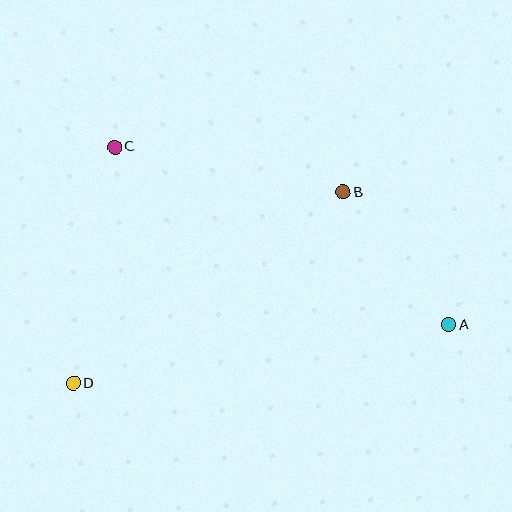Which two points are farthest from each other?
Points A and D are farthest from each other.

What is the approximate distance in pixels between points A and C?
The distance between A and C is approximately 379 pixels.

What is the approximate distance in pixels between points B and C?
The distance between B and C is approximately 233 pixels.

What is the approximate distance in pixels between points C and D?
The distance between C and D is approximately 240 pixels.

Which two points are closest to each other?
Points A and B are closest to each other.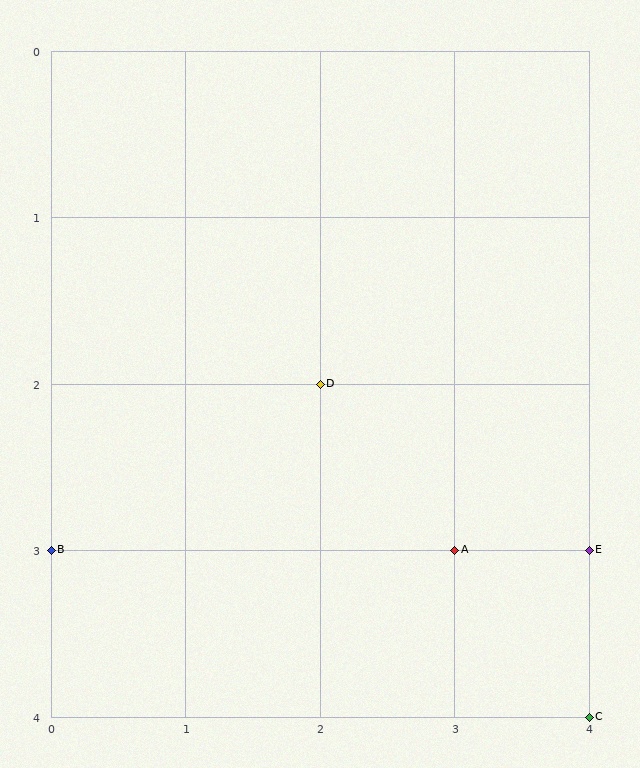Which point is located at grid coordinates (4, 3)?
Point E is at (4, 3).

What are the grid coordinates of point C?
Point C is at grid coordinates (4, 4).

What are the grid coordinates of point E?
Point E is at grid coordinates (4, 3).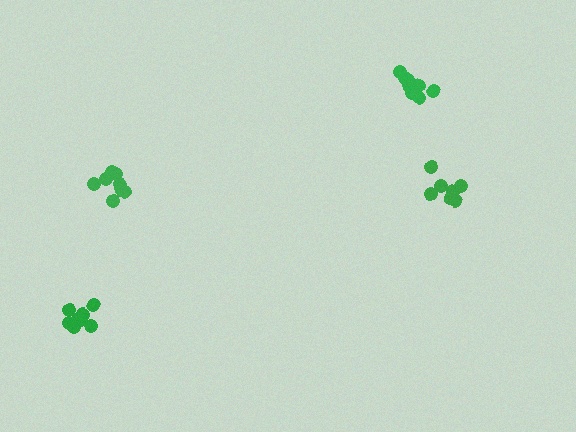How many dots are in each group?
Group 1: 9 dots, Group 2: 9 dots, Group 3: 8 dots, Group 4: 7 dots (33 total).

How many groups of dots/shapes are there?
There are 4 groups.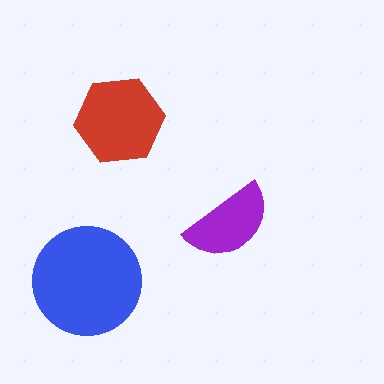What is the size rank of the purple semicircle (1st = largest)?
3rd.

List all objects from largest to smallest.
The blue circle, the red hexagon, the purple semicircle.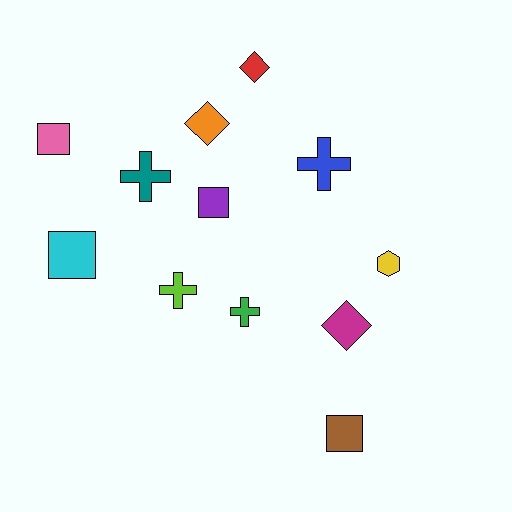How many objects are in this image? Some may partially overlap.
There are 12 objects.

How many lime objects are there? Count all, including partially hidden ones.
There is 1 lime object.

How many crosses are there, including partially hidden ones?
There are 4 crosses.